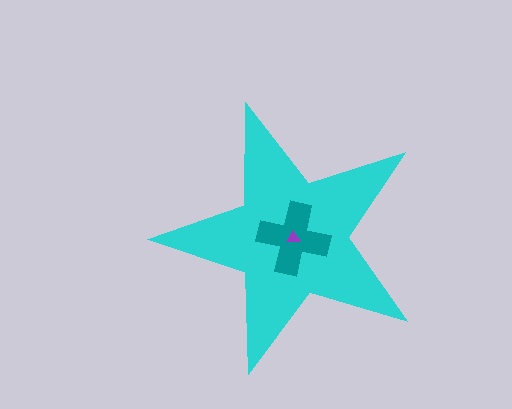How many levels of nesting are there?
3.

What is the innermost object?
The purple triangle.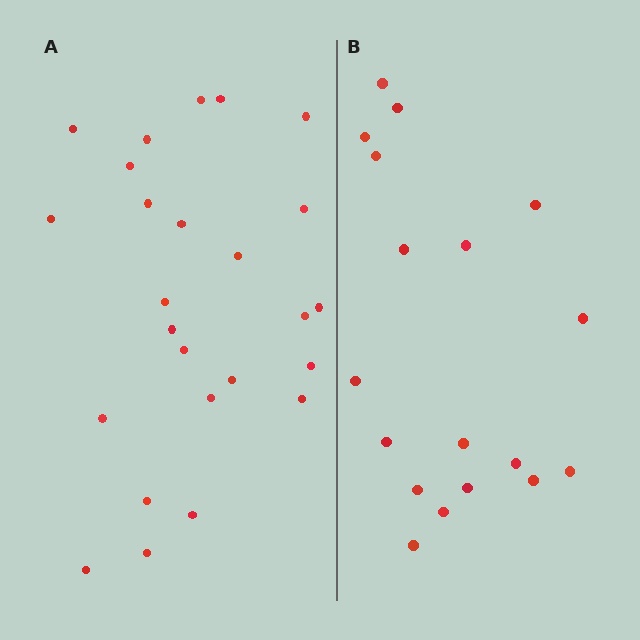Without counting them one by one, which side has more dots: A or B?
Region A (the left region) has more dots.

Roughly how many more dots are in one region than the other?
Region A has roughly 8 or so more dots than region B.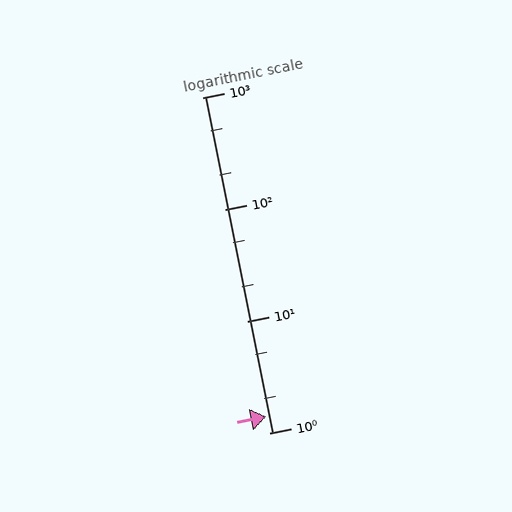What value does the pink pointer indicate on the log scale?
The pointer indicates approximately 1.4.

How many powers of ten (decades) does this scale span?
The scale spans 3 decades, from 1 to 1000.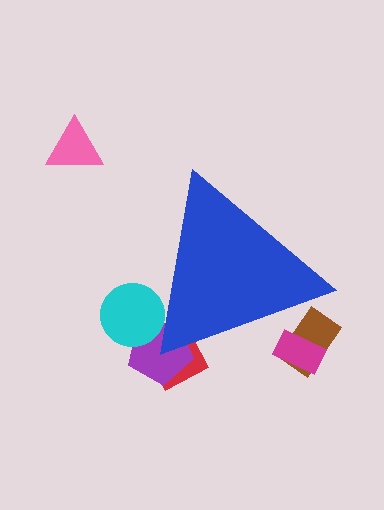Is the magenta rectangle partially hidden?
Yes, the magenta rectangle is partially hidden behind the blue triangle.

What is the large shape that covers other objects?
A blue triangle.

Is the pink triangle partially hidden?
No, the pink triangle is fully visible.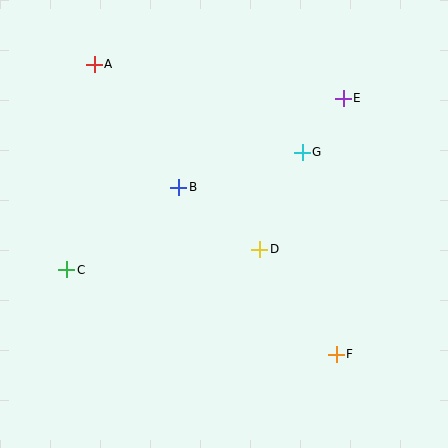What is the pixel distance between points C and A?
The distance between C and A is 207 pixels.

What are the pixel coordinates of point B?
Point B is at (179, 187).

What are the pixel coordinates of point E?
Point E is at (343, 98).